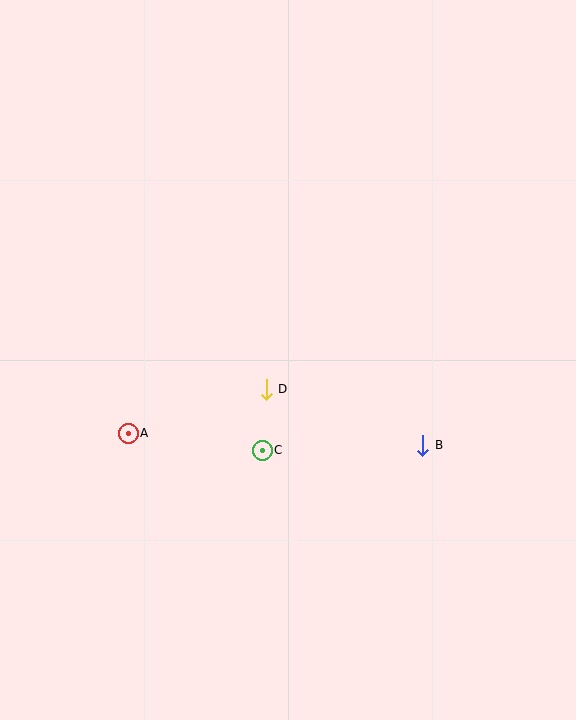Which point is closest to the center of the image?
Point D at (266, 389) is closest to the center.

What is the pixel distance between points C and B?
The distance between C and B is 160 pixels.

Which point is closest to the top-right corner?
Point B is closest to the top-right corner.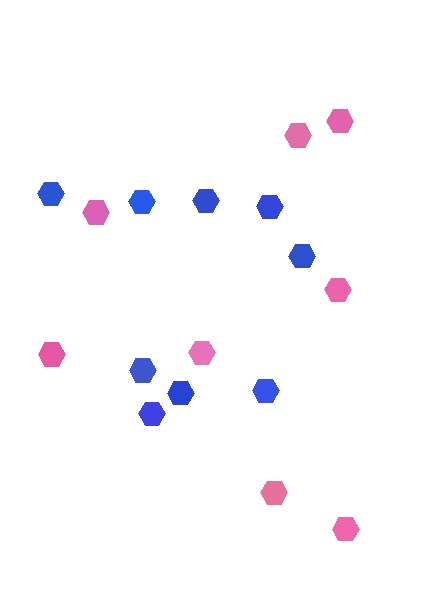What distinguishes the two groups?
There are 2 groups: one group of pink hexagons (8) and one group of blue hexagons (9).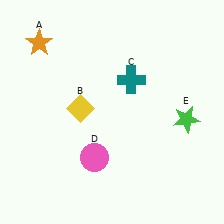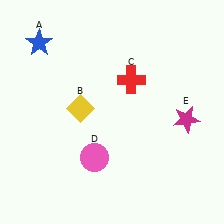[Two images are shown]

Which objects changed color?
A changed from orange to blue. C changed from teal to red. E changed from green to magenta.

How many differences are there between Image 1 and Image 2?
There are 3 differences between the two images.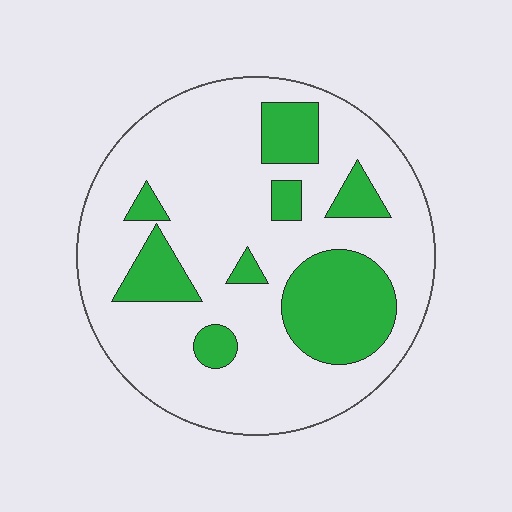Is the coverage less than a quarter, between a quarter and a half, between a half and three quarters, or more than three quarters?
Less than a quarter.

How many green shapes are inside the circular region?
8.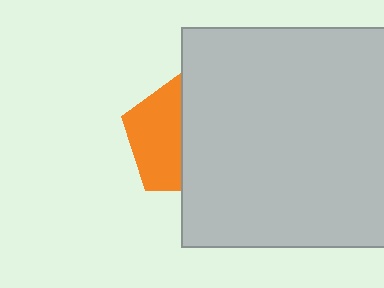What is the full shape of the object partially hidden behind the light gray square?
The partially hidden object is an orange pentagon.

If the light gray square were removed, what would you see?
You would see the complete orange pentagon.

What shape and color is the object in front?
The object in front is a light gray square.